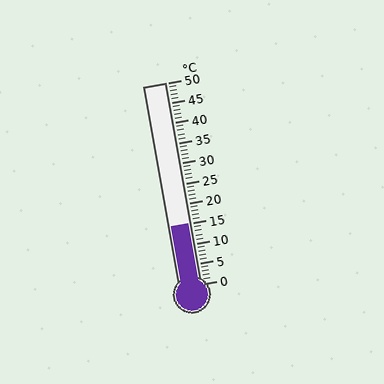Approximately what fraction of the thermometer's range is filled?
The thermometer is filled to approximately 30% of its range.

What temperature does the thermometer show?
The thermometer shows approximately 15°C.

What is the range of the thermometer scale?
The thermometer scale ranges from 0°C to 50°C.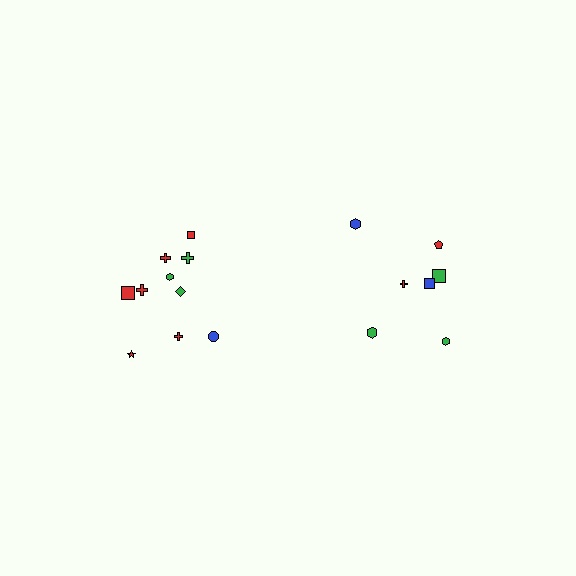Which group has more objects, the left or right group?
The left group.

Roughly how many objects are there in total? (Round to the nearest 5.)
Roughly 15 objects in total.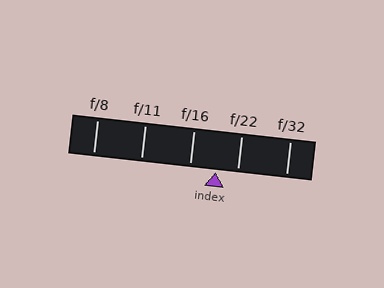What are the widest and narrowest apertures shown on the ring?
The widest aperture shown is f/8 and the narrowest is f/32.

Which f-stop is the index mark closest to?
The index mark is closest to f/22.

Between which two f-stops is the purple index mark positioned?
The index mark is between f/16 and f/22.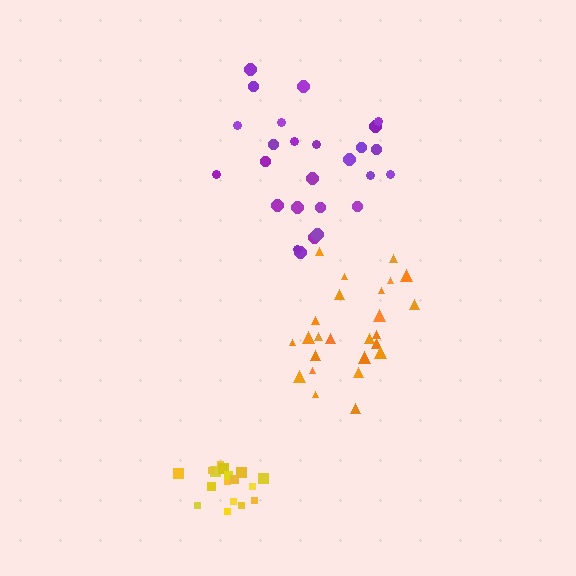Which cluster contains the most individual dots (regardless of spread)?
Purple (26).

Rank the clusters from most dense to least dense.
yellow, orange, purple.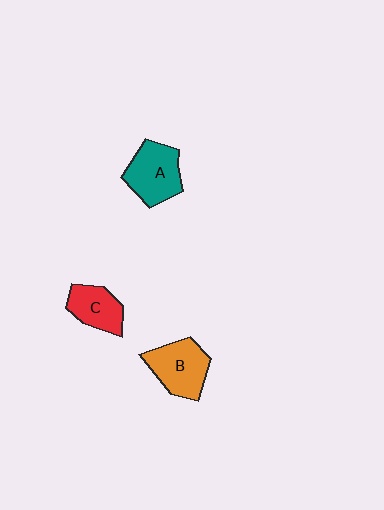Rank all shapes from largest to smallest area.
From largest to smallest: A (teal), B (orange), C (red).